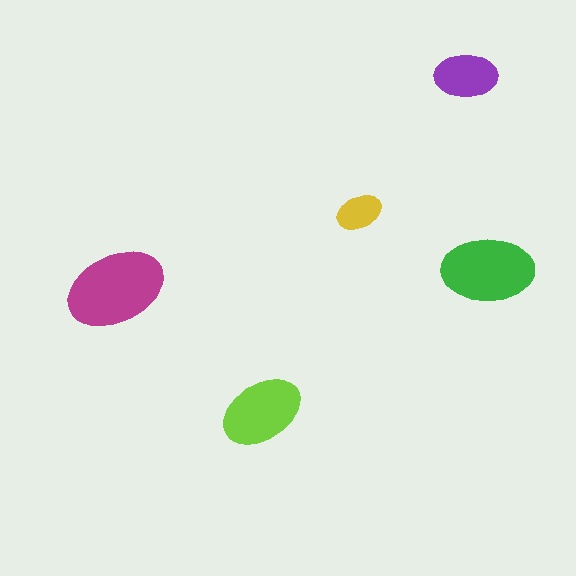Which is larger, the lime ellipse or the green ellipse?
The green one.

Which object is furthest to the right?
The green ellipse is rightmost.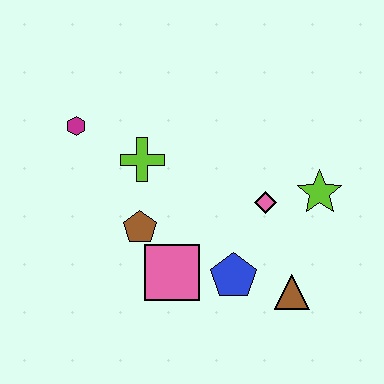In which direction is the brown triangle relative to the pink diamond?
The brown triangle is below the pink diamond.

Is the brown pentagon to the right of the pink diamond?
No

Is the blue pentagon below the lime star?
Yes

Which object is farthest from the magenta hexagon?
The brown triangle is farthest from the magenta hexagon.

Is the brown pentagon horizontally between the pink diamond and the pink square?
No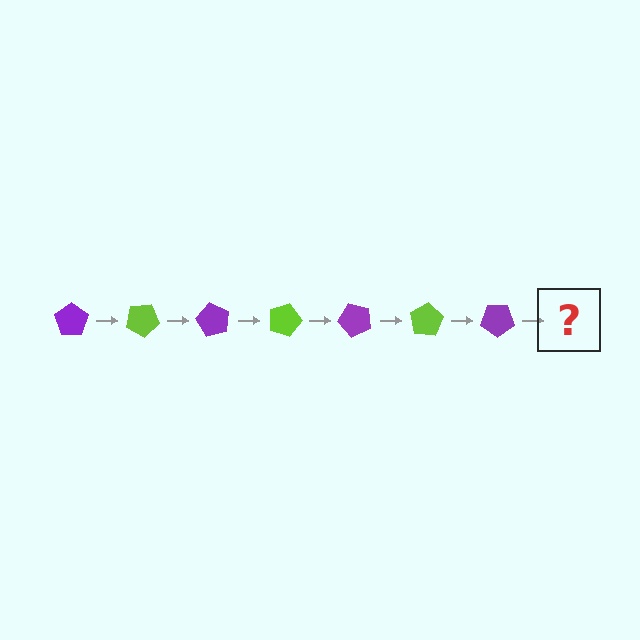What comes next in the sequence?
The next element should be a lime pentagon, rotated 210 degrees from the start.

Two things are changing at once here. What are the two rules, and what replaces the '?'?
The two rules are that it rotates 30 degrees each step and the color cycles through purple and lime. The '?' should be a lime pentagon, rotated 210 degrees from the start.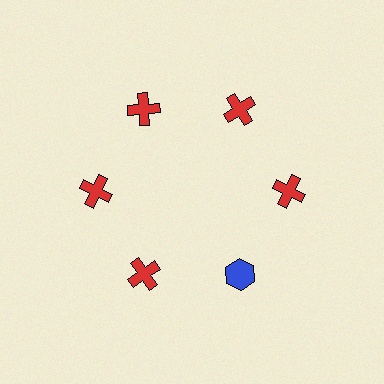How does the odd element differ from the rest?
It differs in both color (blue instead of red) and shape (hexagon instead of cross).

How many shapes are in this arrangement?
There are 6 shapes arranged in a ring pattern.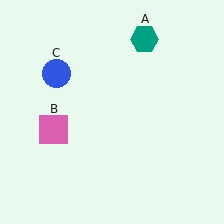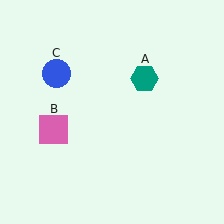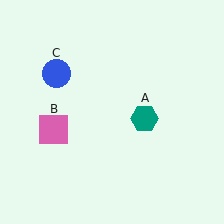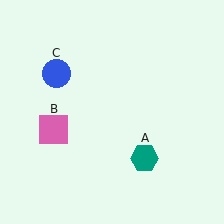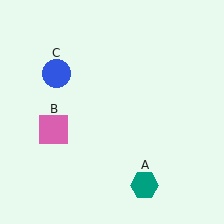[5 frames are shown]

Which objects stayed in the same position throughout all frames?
Pink square (object B) and blue circle (object C) remained stationary.